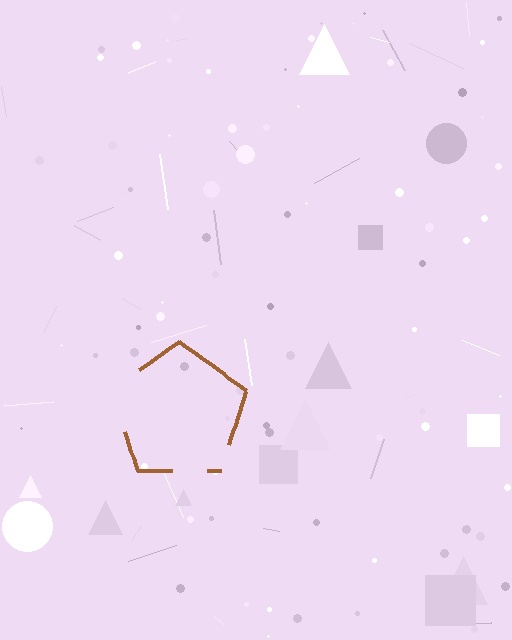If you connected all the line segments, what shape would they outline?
They would outline a pentagon.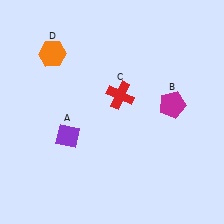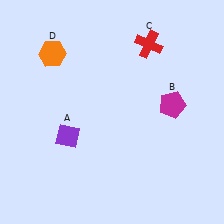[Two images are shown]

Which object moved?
The red cross (C) moved up.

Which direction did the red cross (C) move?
The red cross (C) moved up.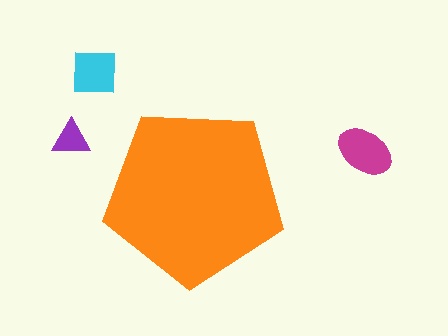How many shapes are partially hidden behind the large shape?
0 shapes are partially hidden.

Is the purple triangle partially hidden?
No, the purple triangle is fully visible.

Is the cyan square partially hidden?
No, the cyan square is fully visible.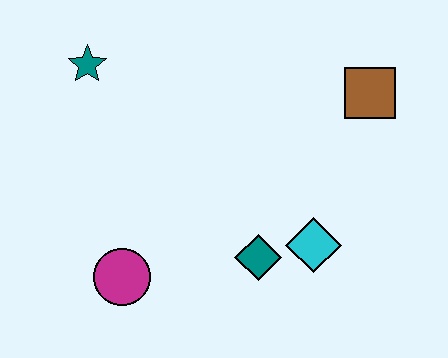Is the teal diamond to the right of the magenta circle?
Yes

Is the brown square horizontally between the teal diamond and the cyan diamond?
No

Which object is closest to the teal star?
The magenta circle is closest to the teal star.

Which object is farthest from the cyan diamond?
The teal star is farthest from the cyan diamond.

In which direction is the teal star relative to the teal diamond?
The teal star is above the teal diamond.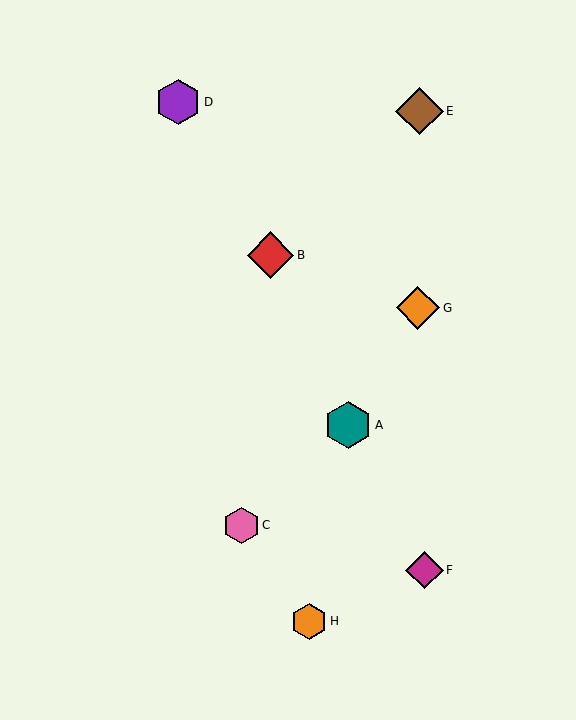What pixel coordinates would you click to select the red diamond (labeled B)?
Click at (271, 255) to select the red diamond B.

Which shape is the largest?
The brown diamond (labeled E) is the largest.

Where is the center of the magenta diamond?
The center of the magenta diamond is at (424, 570).